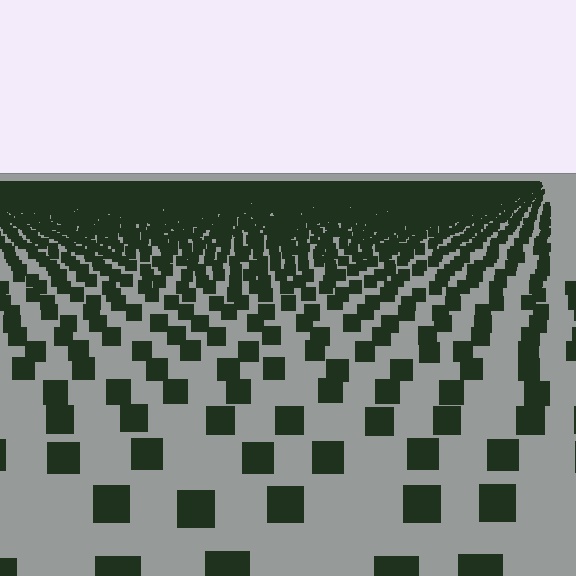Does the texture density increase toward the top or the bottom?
Density increases toward the top.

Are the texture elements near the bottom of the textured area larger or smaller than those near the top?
Larger. Near the bottom, elements are closer to the viewer and appear at a bigger on-screen size.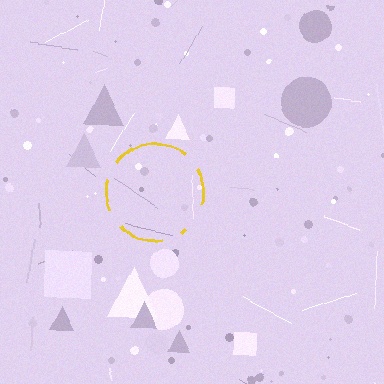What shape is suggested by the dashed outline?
The dashed outline suggests a circle.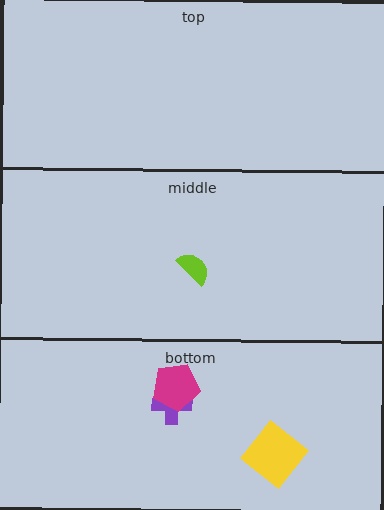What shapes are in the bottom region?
The yellow diamond, the purple cross, the magenta pentagon.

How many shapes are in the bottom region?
3.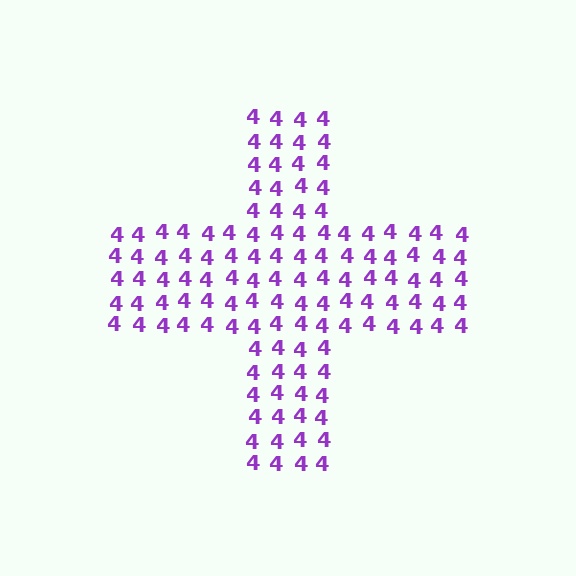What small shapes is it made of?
It is made of small digit 4's.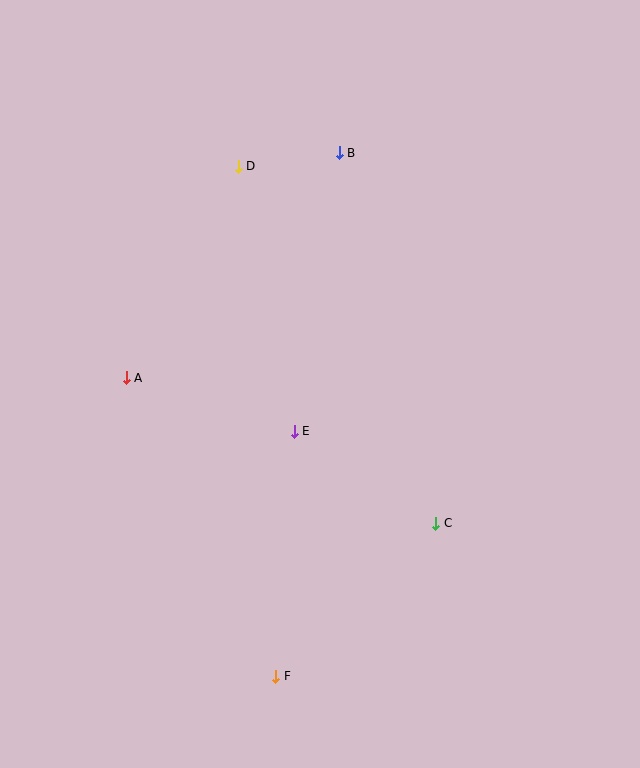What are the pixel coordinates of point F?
Point F is at (276, 676).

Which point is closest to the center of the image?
Point E at (294, 431) is closest to the center.